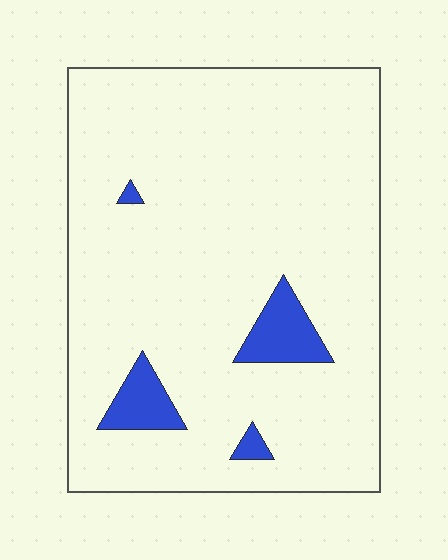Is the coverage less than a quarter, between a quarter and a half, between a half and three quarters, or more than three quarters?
Less than a quarter.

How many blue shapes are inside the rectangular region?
4.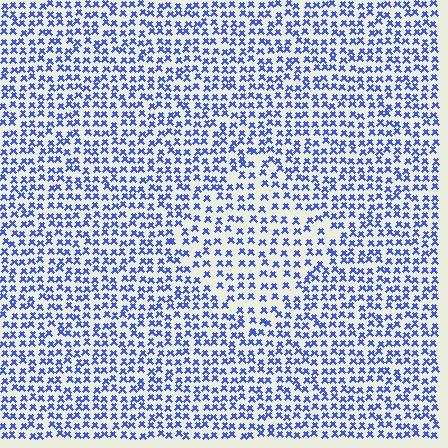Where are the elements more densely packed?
The elements are more densely packed outside the diamond boundary.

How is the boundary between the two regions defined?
The boundary is defined by a change in element density (approximately 1.5x ratio). All elements are the same color, size, and shape.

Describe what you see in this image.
The image contains small blue elements arranged at two different densities. A diamond-shaped region is visible where the elements are less densely packed than the surrounding area.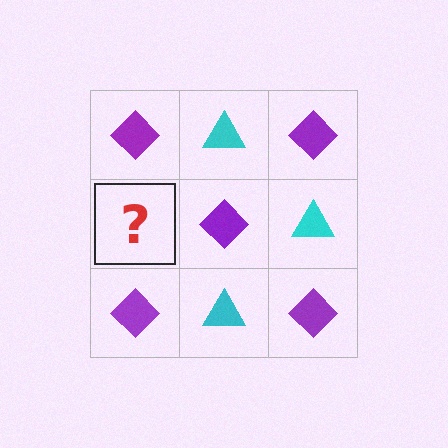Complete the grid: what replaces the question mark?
The question mark should be replaced with a cyan triangle.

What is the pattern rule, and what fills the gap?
The rule is that it alternates purple diamond and cyan triangle in a checkerboard pattern. The gap should be filled with a cyan triangle.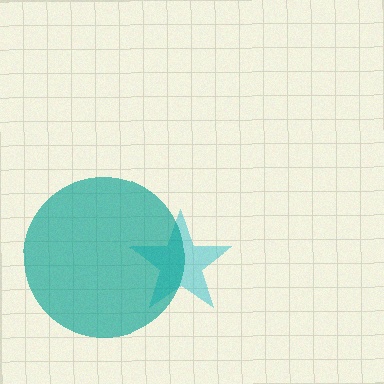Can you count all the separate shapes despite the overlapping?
Yes, there are 2 separate shapes.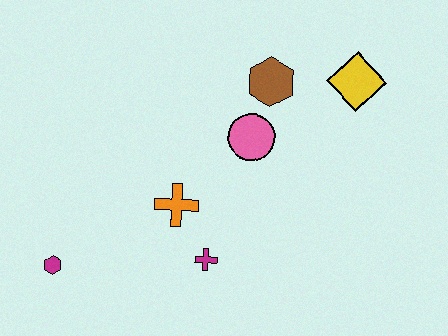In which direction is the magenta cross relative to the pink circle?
The magenta cross is below the pink circle.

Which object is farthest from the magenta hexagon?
The yellow diamond is farthest from the magenta hexagon.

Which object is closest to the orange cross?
The magenta cross is closest to the orange cross.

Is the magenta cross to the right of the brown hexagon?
No